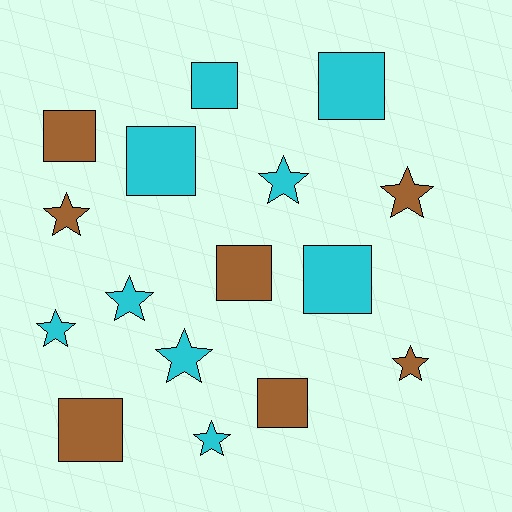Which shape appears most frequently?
Star, with 8 objects.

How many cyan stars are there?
There are 5 cyan stars.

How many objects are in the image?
There are 16 objects.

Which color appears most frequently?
Cyan, with 9 objects.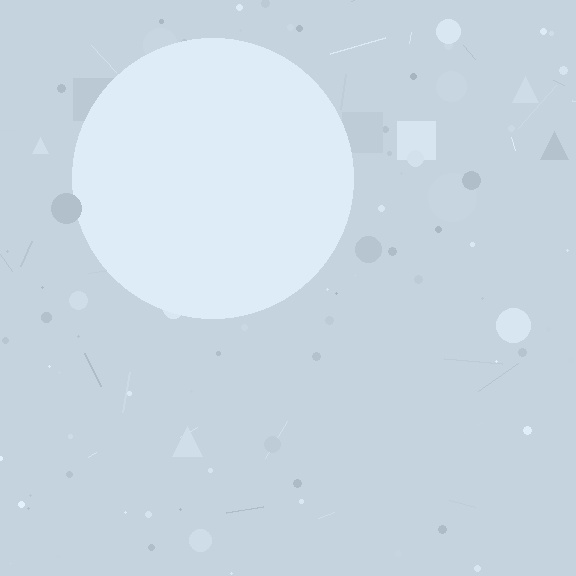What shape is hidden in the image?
A circle is hidden in the image.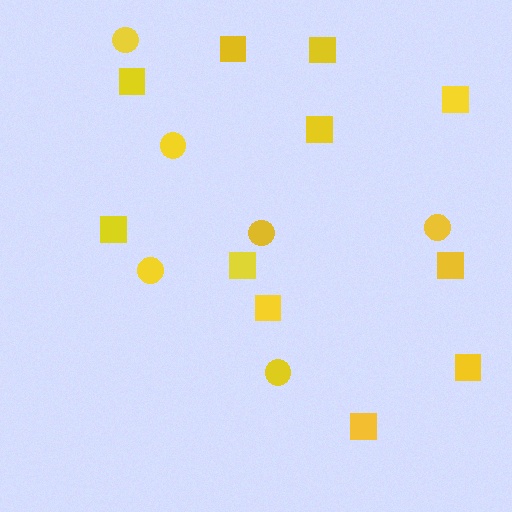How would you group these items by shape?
There are 2 groups: one group of squares (11) and one group of circles (6).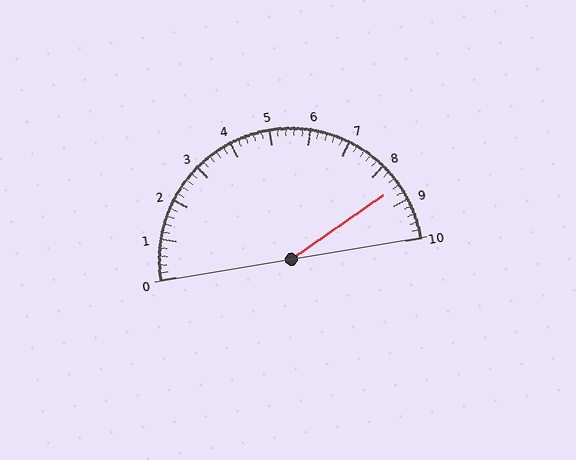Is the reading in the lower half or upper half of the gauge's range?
The reading is in the upper half of the range (0 to 10).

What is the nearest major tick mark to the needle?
The nearest major tick mark is 9.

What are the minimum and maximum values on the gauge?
The gauge ranges from 0 to 10.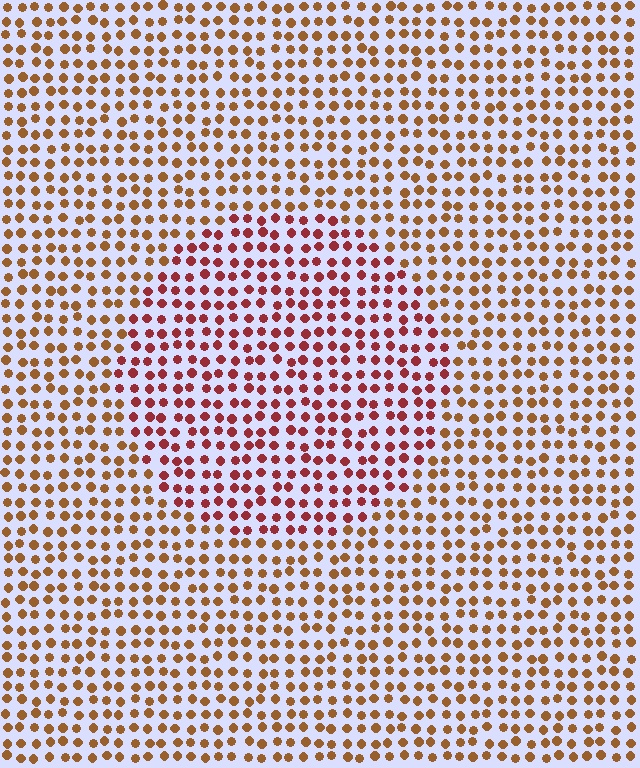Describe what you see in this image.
The image is filled with small brown elements in a uniform arrangement. A circle-shaped region is visible where the elements are tinted to a slightly different hue, forming a subtle color boundary.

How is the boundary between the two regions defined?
The boundary is defined purely by a slight shift in hue (about 35 degrees). Spacing, size, and orientation are identical on both sides.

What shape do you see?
I see a circle.